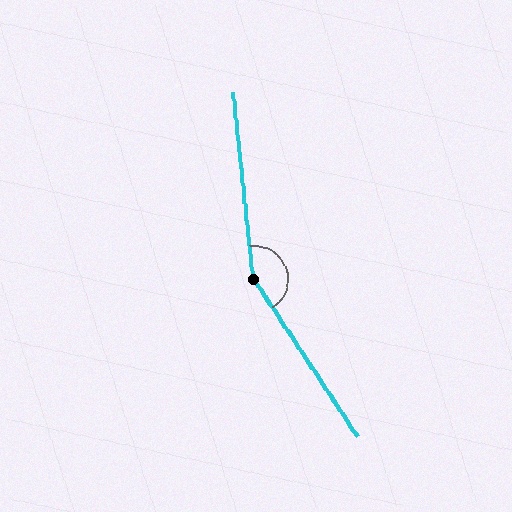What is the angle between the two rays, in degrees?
Approximately 153 degrees.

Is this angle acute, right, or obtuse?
It is obtuse.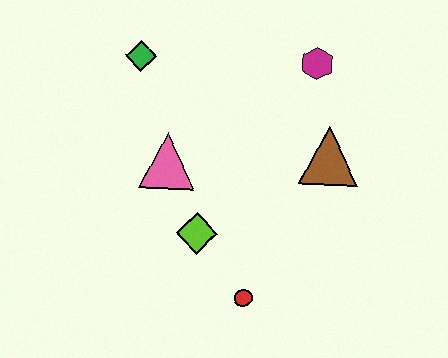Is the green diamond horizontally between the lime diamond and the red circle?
No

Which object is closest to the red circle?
The lime diamond is closest to the red circle.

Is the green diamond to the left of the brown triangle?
Yes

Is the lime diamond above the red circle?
Yes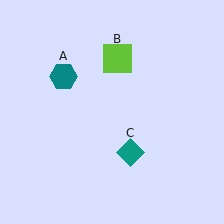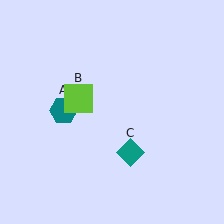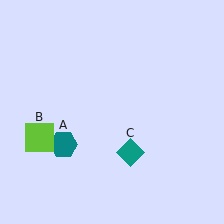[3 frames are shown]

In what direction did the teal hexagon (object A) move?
The teal hexagon (object A) moved down.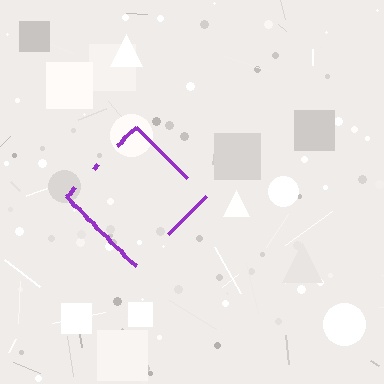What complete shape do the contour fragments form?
The contour fragments form a diamond.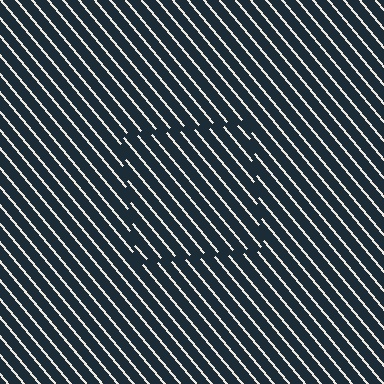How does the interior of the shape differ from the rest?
The interior of the shape contains the same grating, shifted by half a period — the contour is defined by the phase discontinuity where line-ends from the inner and outer gratings abut.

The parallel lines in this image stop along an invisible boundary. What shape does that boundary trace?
An illusory square. The interior of the shape contains the same grating, shifted by half a period — the contour is defined by the phase discontinuity where line-ends from the inner and outer gratings abut.